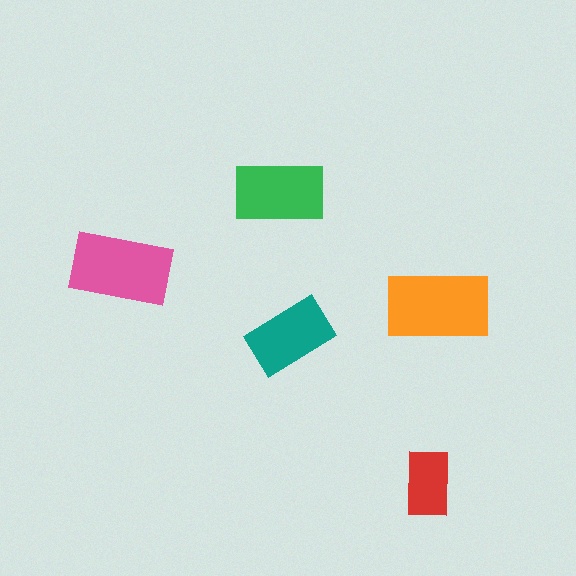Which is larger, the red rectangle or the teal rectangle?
The teal one.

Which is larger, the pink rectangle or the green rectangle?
The pink one.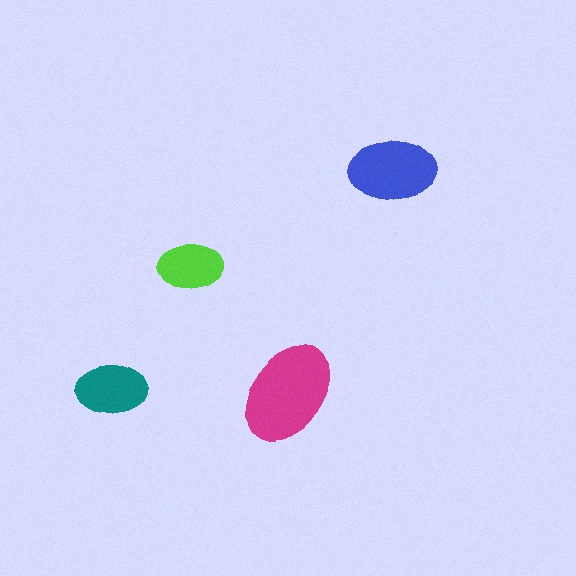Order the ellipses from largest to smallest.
the magenta one, the blue one, the teal one, the lime one.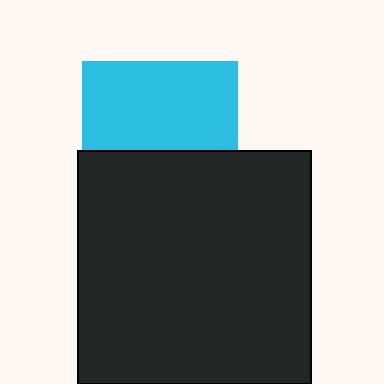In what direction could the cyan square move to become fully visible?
The cyan square could move up. That would shift it out from behind the black square entirely.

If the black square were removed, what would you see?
You would see the complete cyan square.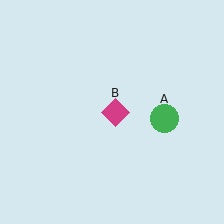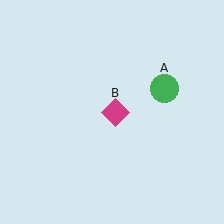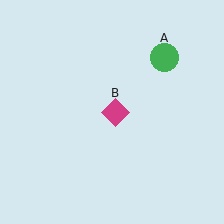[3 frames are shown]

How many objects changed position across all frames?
1 object changed position: green circle (object A).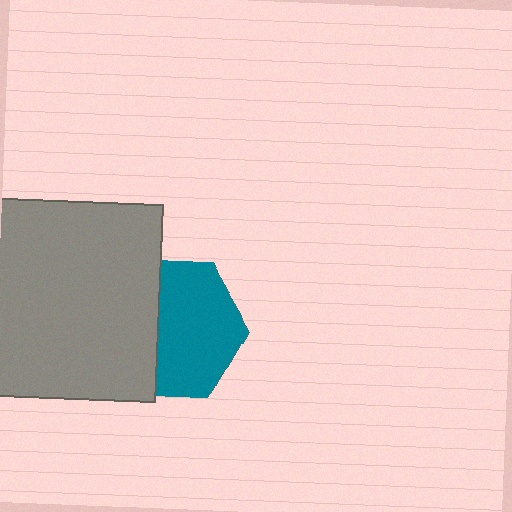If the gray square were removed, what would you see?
You would see the complete teal hexagon.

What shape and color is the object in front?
The object in front is a gray square.